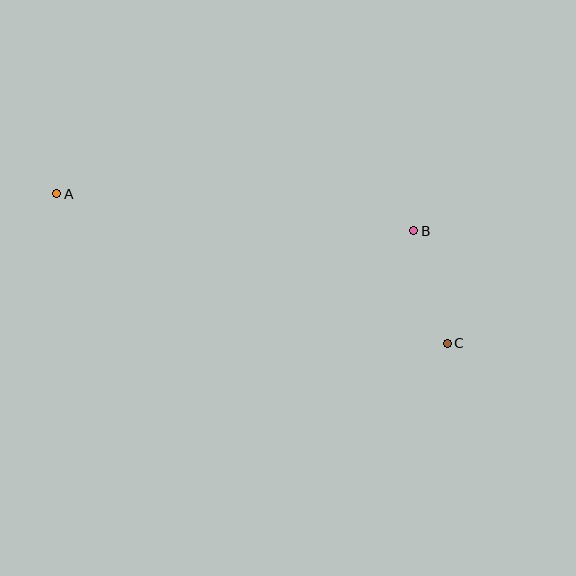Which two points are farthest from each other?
Points A and C are farthest from each other.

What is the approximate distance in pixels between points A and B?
The distance between A and B is approximately 359 pixels.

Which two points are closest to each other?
Points B and C are closest to each other.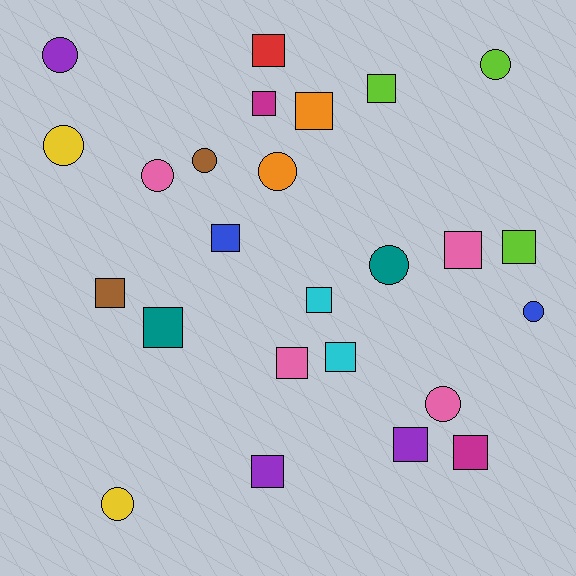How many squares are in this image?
There are 15 squares.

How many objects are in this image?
There are 25 objects.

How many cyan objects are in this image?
There are 2 cyan objects.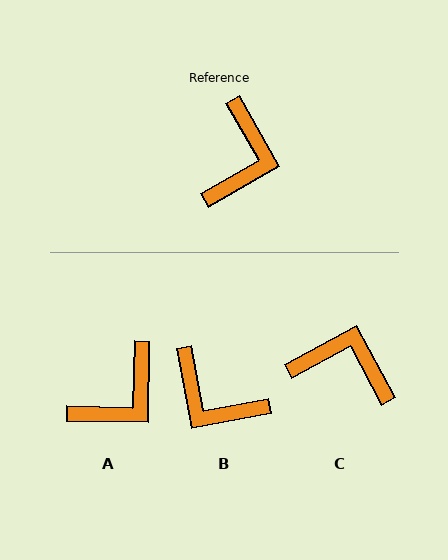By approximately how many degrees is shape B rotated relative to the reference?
Approximately 109 degrees clockwise.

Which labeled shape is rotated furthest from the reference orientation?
B, about 109 degrees away.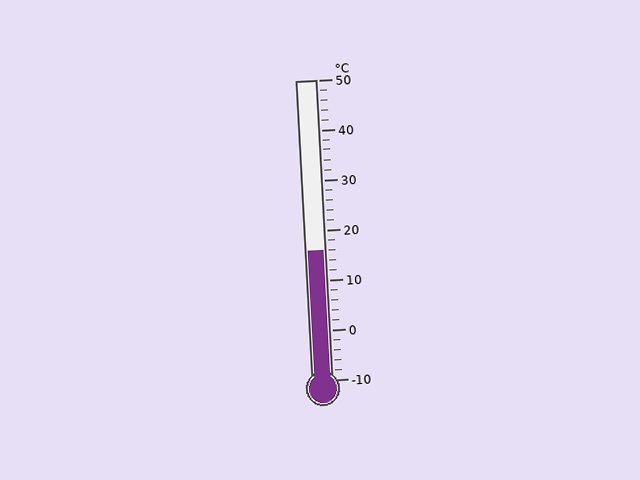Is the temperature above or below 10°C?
The temperature is above 10°C.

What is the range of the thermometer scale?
The thermometer scale ranges from -10°C to 50°C.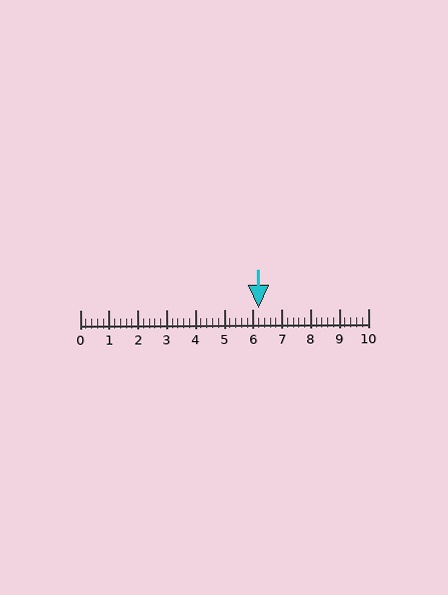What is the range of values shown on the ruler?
The ruler shows values from 0 to 10.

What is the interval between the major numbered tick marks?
The major tick marks are spaced 1 units apart.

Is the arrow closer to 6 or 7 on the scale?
The arrow is closer to 6.